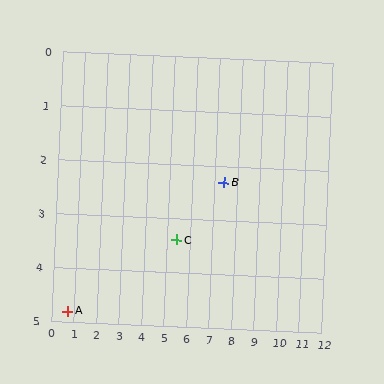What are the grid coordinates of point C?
Point C is at approximately (5.4, 3.4).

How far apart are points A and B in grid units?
Points A and B are about 7.2 grid units apart.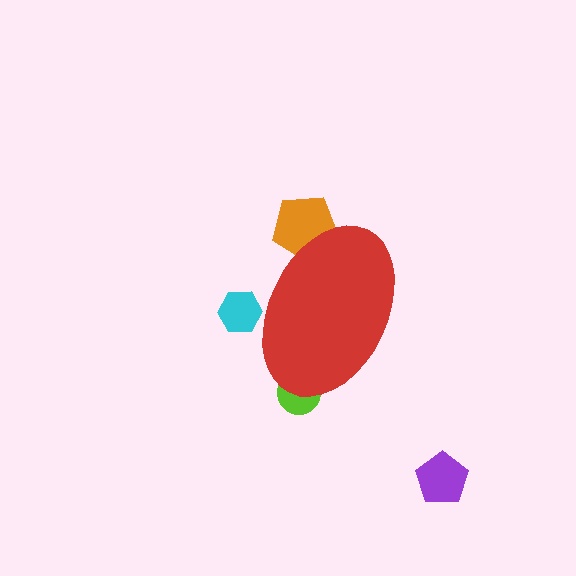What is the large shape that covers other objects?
A red ellipse.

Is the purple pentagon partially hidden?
No, the purple pentagon is fully visible.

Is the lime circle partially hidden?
Yes, the lime circle is partially hidden behind the red ellipse.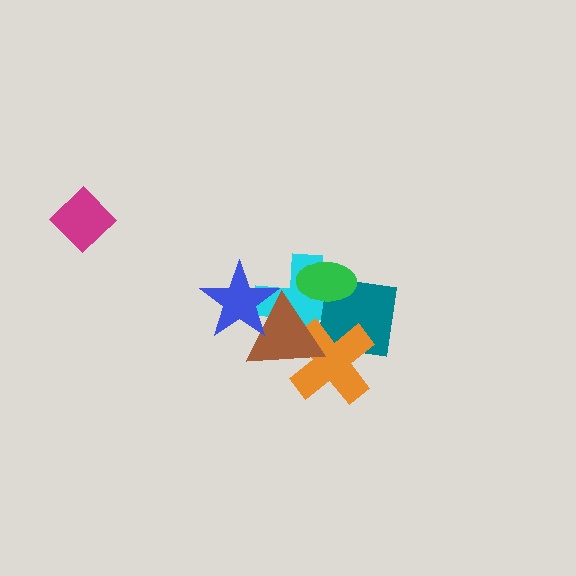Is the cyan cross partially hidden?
Yes, it is partially covered by another shape.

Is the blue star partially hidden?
No, no other shape covers it.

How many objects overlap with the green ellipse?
2 objects overlap with the green ellipse.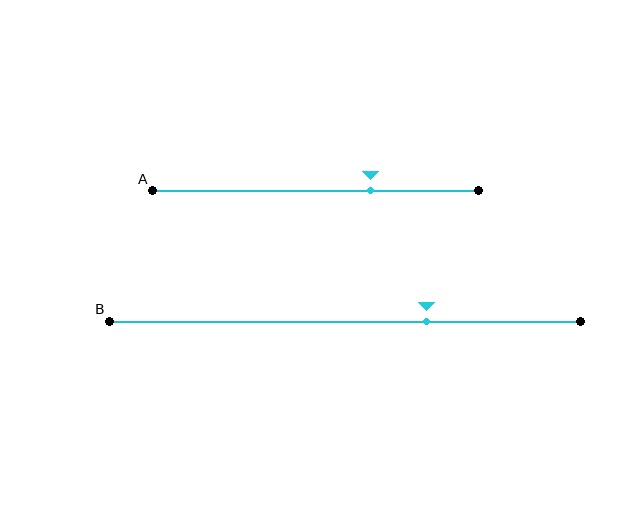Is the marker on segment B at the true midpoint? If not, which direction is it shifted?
No, the marker on segment B is shifted to the right by about 17% of the segment length.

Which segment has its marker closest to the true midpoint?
Segment A has its marker closest to the true midpoint.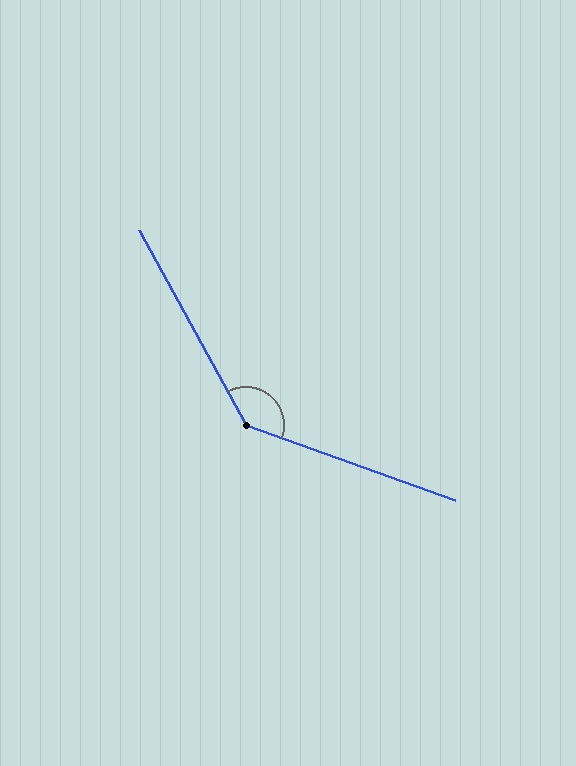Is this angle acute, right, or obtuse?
It is obtuse.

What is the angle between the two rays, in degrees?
Approximately 138 degrees.